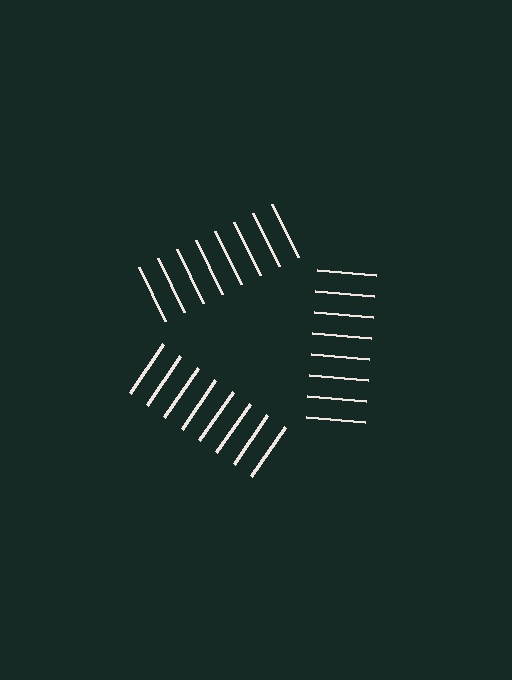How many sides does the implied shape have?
3 sides — the line-ends trace a triangle.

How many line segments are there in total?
24 — 8 along each of the 3 edges.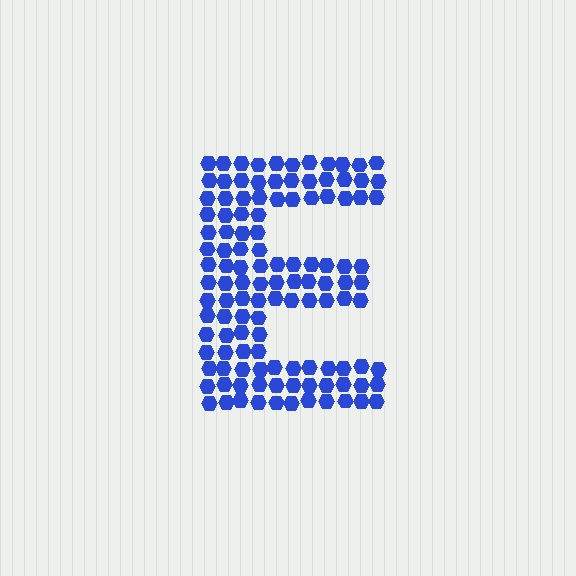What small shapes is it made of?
It is made of small hexagons.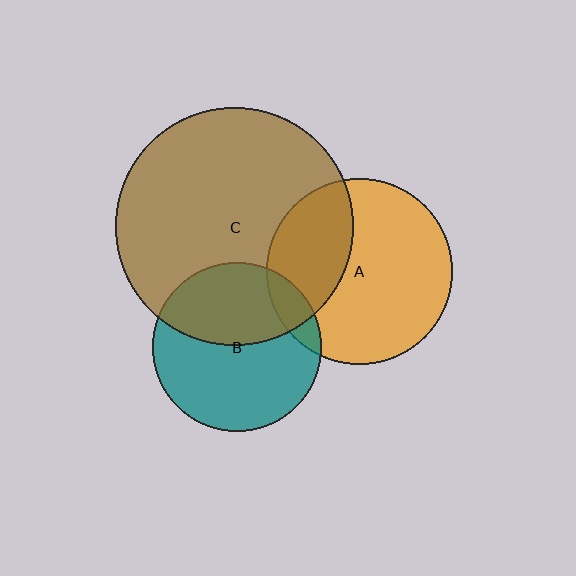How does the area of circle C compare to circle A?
Approximately 1.6 times.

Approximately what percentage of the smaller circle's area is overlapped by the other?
Approximately 10%.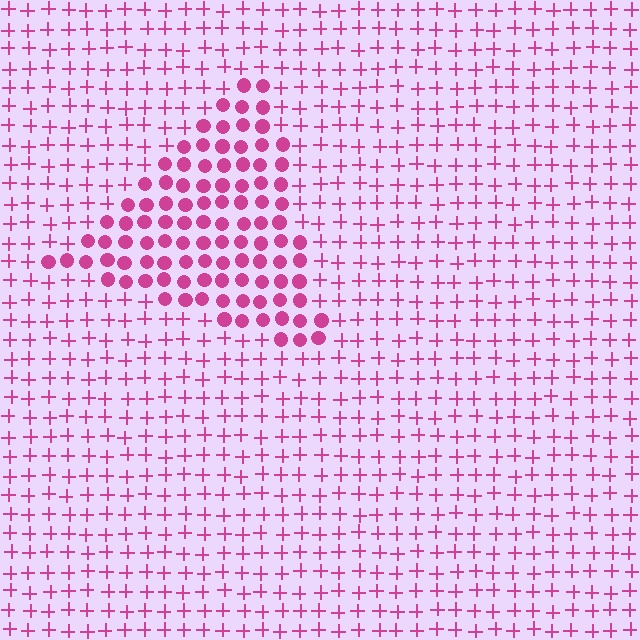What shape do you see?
I see a triangle.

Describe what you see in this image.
The image is filled with small magenta elements arranged in a uniform grid. A triangle-shaped region contains circles, while the surrounding area contains plus signs. The boundary is defined purely by the change in element shape.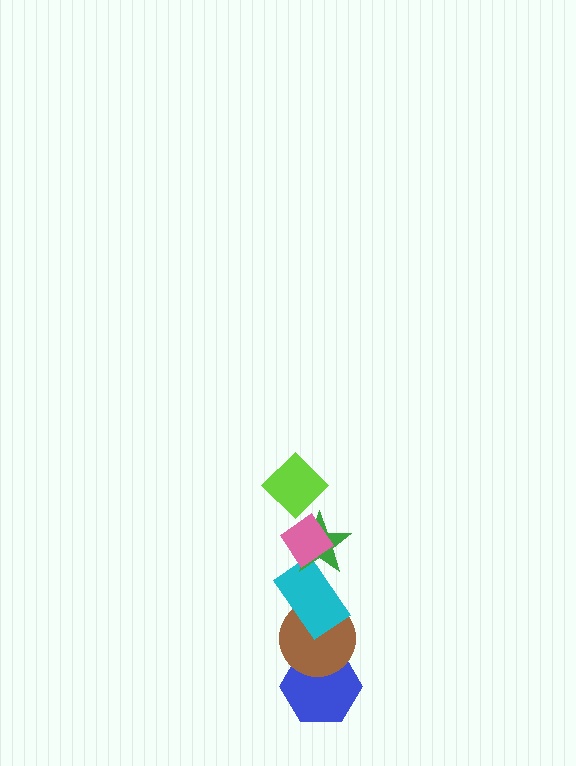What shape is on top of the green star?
The pink diamond is on top of the green star.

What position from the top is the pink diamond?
The pink diamond is 2nd from the top.